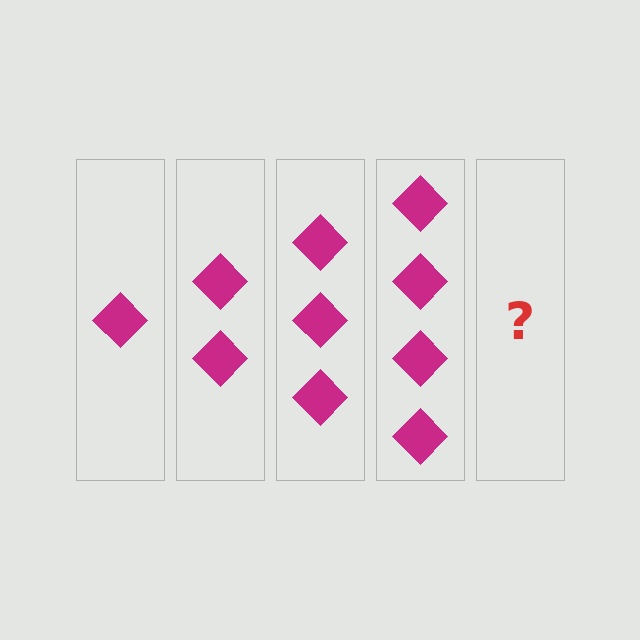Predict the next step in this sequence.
The next step is 5 diamonds.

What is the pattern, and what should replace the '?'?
The pattern is that each step adds one more diamond. The '?' should be 5 diamonds.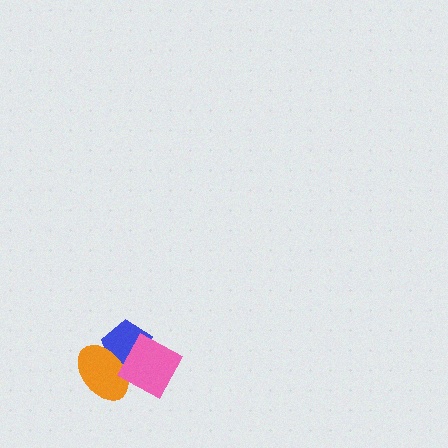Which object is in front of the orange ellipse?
The pink diamond is in front of the orange ellipse.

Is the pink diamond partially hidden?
No, no other shape covers it.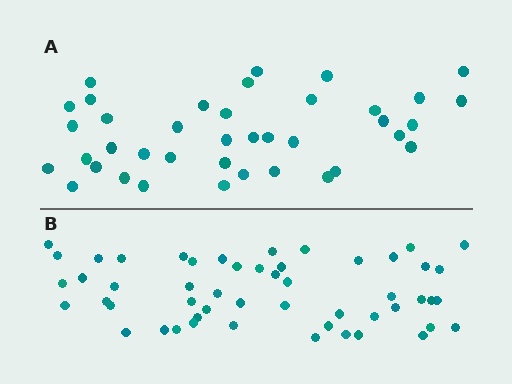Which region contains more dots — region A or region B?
Region B (the bottom region) has more dots.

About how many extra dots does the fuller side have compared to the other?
Region B has approximately 15 more dots than region A.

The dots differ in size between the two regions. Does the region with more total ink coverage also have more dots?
No. Region A has more total ink coverage because its dots are larger, but region B actually contains more individual dots. Total area can be misleading — the number of items is what matters here.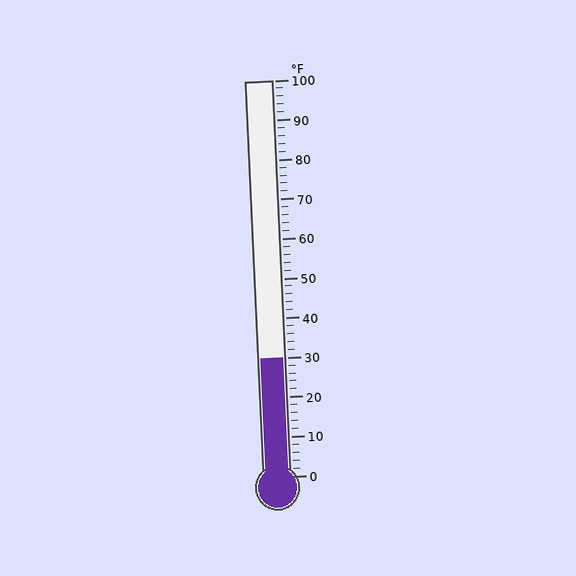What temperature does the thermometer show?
The thermometer shows approximately 30°F.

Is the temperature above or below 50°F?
The temperature is below 50°F.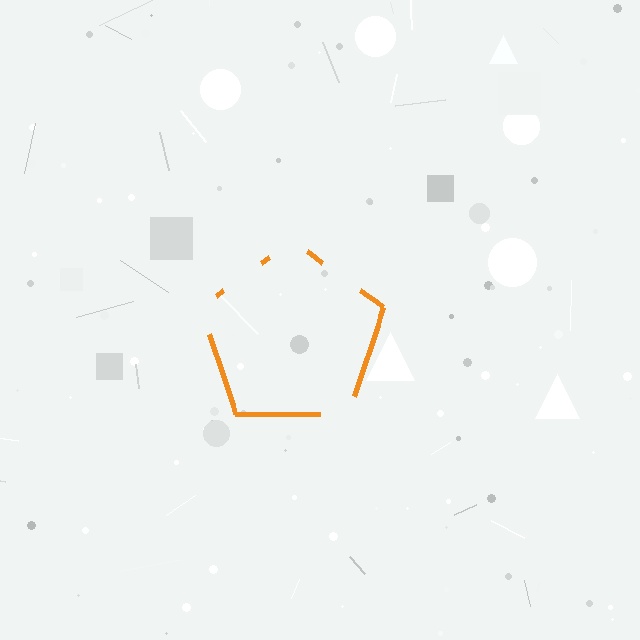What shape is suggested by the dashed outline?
The dashed outline suggests a pentagon.